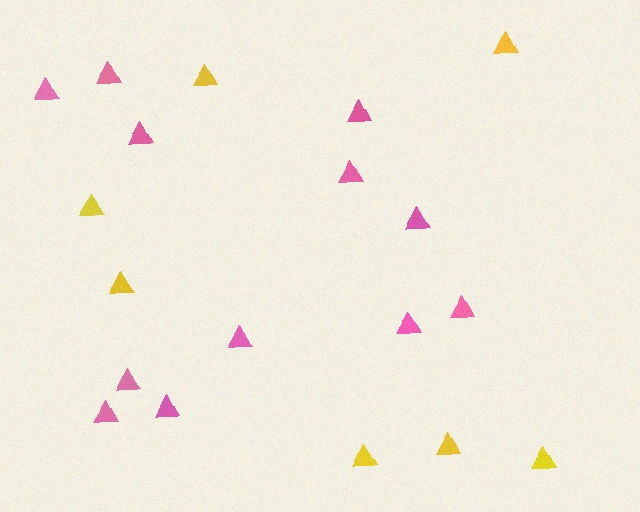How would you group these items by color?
There are 2 groups: one group of pink triangles (12) and one group of yellow triangles (7).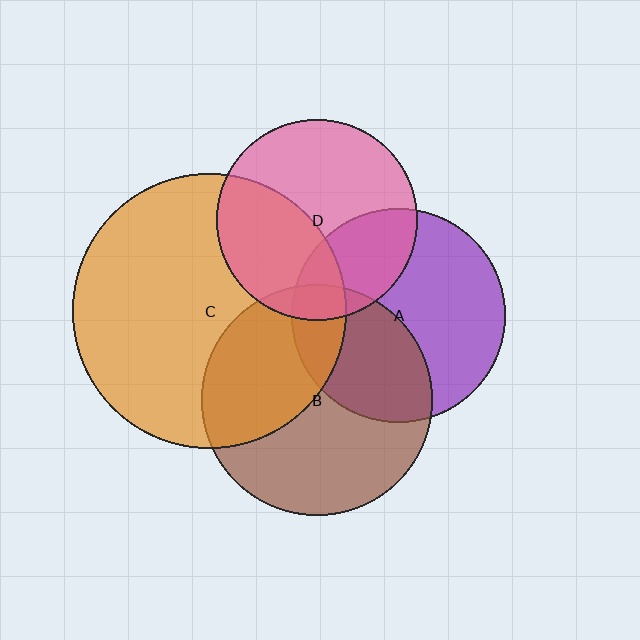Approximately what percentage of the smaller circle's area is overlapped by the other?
Approximately 15%.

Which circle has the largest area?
Circle C (orange).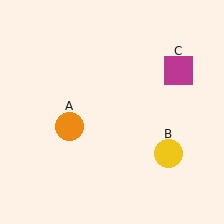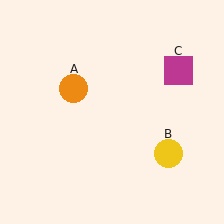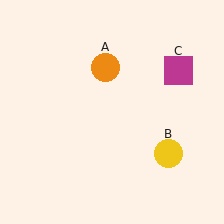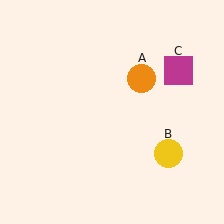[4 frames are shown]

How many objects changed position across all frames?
1 object changed position: orange circle (object A).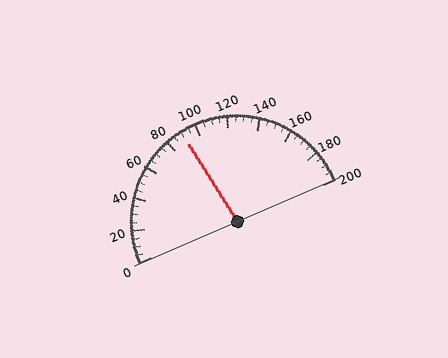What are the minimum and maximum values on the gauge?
The gauge ranges from 0 to 200.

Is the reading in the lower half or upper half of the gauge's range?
The reading is in the lower half of the range (0 to 200).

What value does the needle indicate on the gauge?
The needle indicates approximately 90.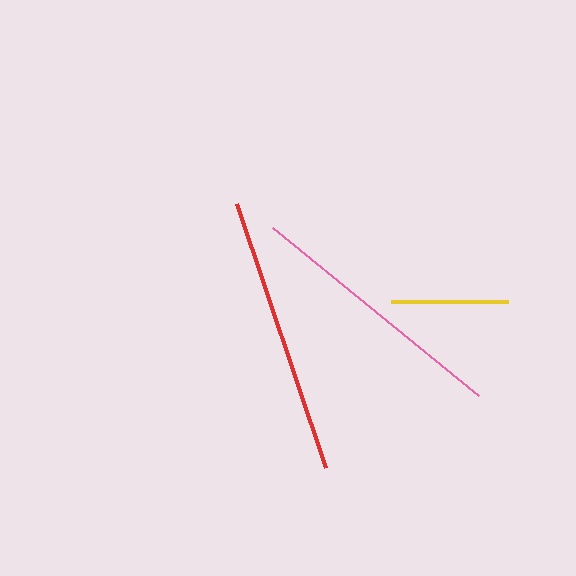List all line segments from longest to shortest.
From longest to shortest: red, pink, yellow.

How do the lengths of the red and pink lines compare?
The red and pink lines are approximately the same length.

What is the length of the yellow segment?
The yellow segment is approximately 117 pixels long.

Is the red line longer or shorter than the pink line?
The red line is longer than the pink line.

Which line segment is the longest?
The red line is the longest at approximately 279 pixels.